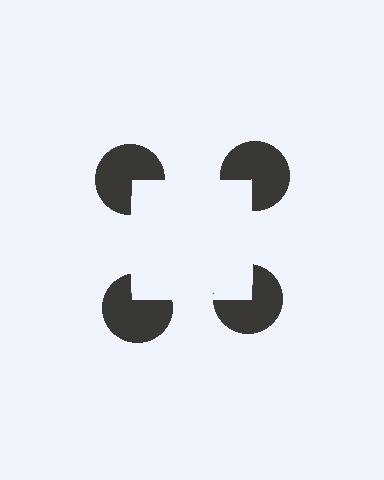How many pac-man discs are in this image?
There are 4 — one at each vertex of the illusory square.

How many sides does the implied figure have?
4 sides.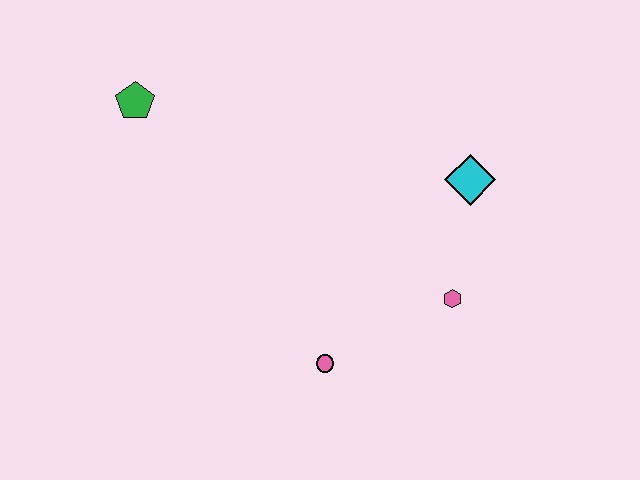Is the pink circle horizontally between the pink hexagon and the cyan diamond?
No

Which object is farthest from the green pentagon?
The pink hexagon is farthest from the green pentagon.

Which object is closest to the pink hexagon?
The cyan diamond is closest to the pink hexagon.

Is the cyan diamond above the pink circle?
Yes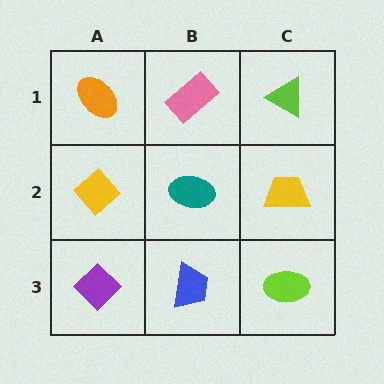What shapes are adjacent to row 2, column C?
A lime triangle (row 1, column C), a lime ellipse (row 3, column C), a teal ellipse (row 2, column B).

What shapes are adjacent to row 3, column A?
A yellow diamond (row 2, column A), a blue trapezoid (row 3, column B).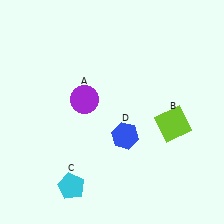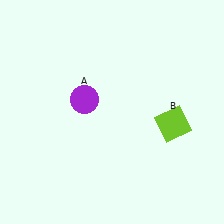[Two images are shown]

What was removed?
The blue hexagon (D), the cyan pentagon (C) were removed in Image 2.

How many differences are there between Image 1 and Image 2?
There are 2 differences between the two images.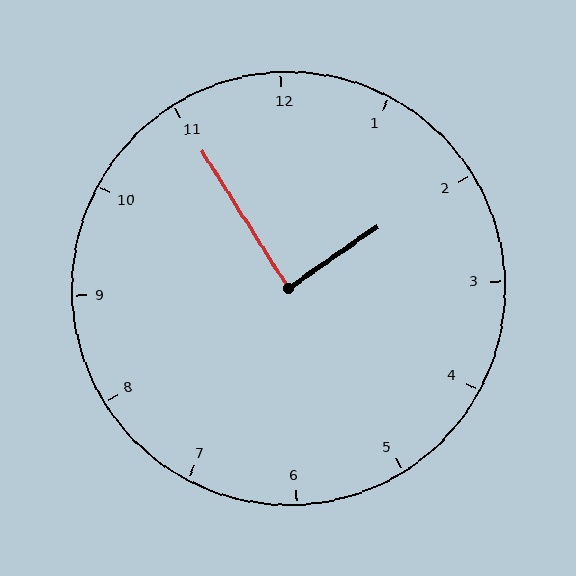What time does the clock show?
1:55.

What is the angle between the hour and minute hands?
Approximately 88 degrees.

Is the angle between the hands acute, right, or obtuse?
It is right.